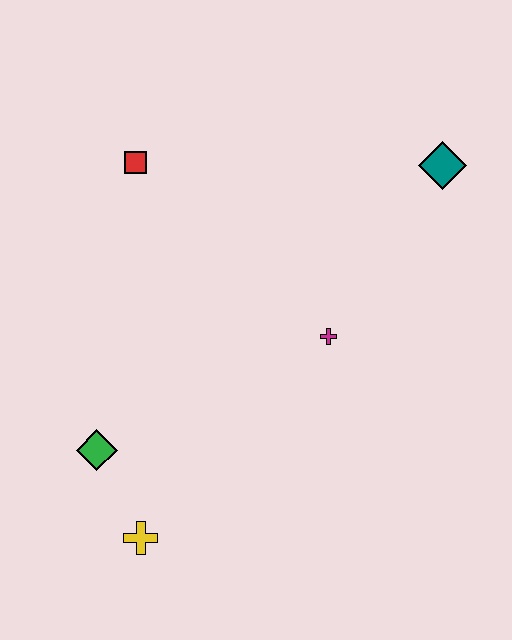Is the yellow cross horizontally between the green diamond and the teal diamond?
Yes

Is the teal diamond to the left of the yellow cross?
No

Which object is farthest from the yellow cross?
The teal diamond is farthest from the yellow cross.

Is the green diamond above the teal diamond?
No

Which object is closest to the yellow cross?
The green diamond is closest to the yellow cross.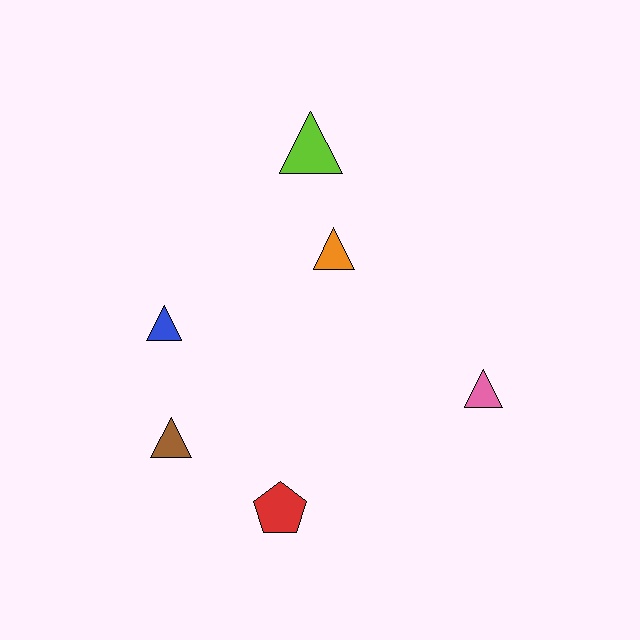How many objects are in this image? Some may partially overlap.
There are 6 objects.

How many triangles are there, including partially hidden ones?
There are 5 triangles.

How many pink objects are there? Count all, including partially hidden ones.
There is 1 pink object.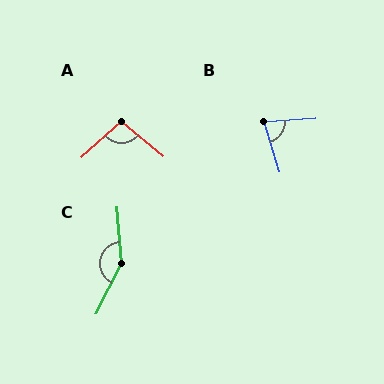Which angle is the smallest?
B, at approximately 76 degrees.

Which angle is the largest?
C, at approximately 149 degrees.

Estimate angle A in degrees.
Approximately 98 degrees.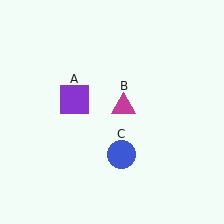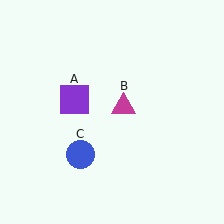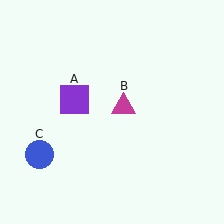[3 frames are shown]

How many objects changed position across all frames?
1 object changed position: blue circle (object C).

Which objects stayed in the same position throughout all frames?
Purple square (object A) and magenta triangle (object B) remained stationary.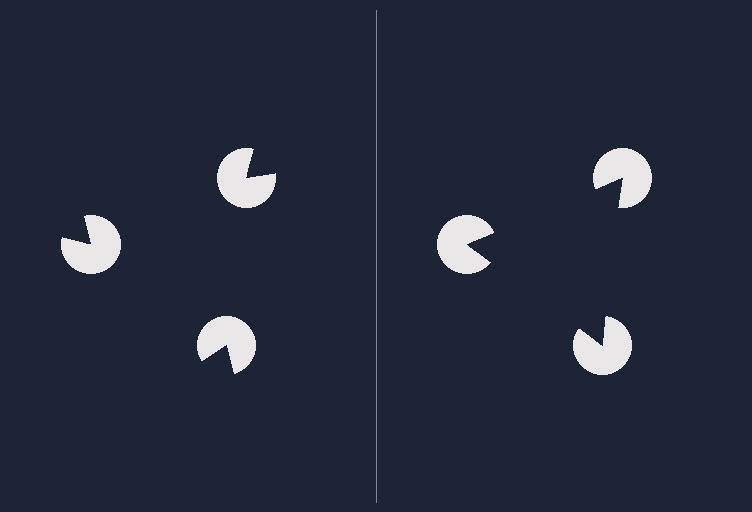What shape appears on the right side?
An illusory triangle.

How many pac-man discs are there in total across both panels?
6 — 3 on each side.